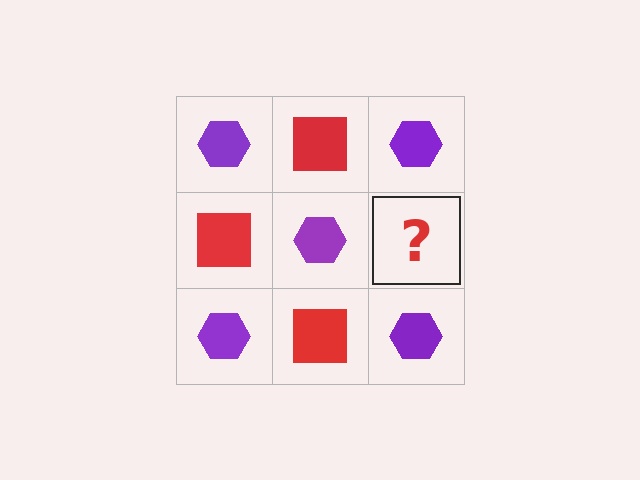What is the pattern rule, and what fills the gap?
The rule is that it alternates purple hexagon and red square in a checkerboard pattern. The gap should be filled with a red square.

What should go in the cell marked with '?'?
The missing cell should contain a red square.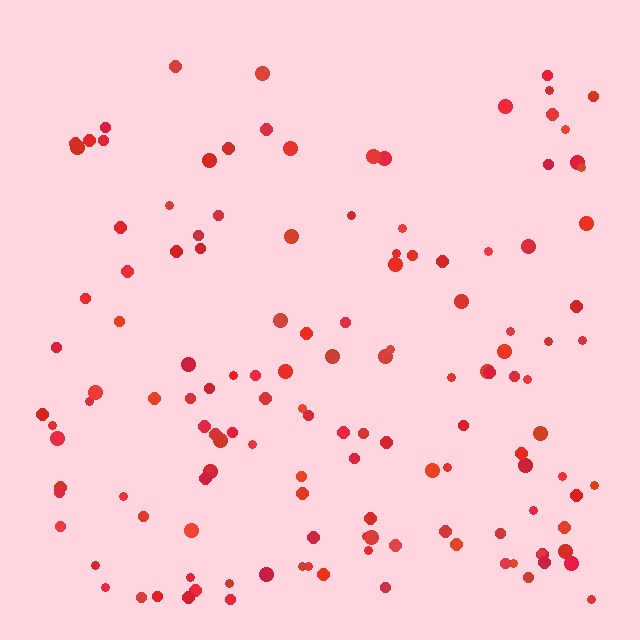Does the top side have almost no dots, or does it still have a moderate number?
Still a moderate number, just noticeably fewer than the bottom.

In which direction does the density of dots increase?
From top to bottom, with the bottom side densest.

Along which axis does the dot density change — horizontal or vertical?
Vertical.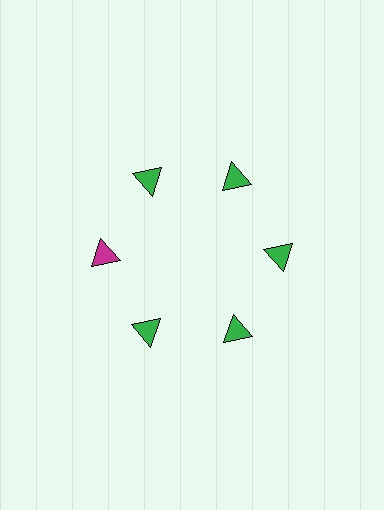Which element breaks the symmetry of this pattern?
The magenta triangle at roughly the 9 o'clock position breaks the symmetry. All other shapes are green triangles.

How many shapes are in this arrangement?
There are 6 shapes arranged in a ring pattern.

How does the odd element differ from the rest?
It has a different color: magenta instead of green.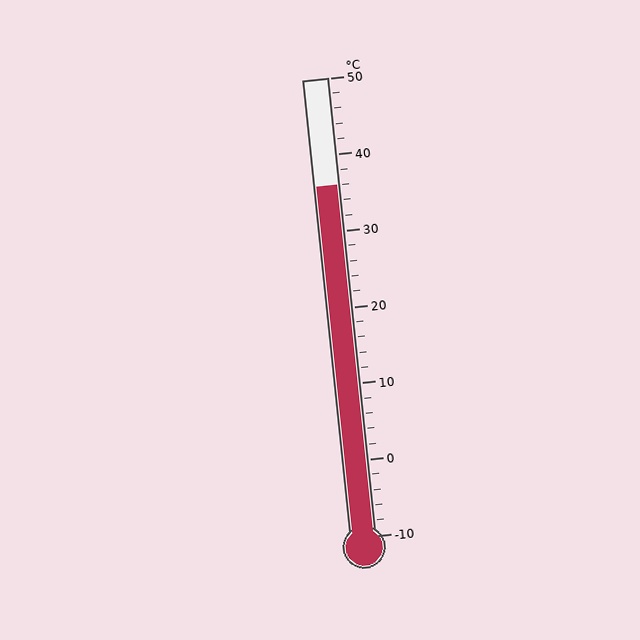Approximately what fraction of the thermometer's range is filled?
The thermometer is filled to approximately 75% of its range.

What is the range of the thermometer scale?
The thermometer scale ranges from -10°C to 50°C.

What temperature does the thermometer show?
The thermometer shows approximately 36°C.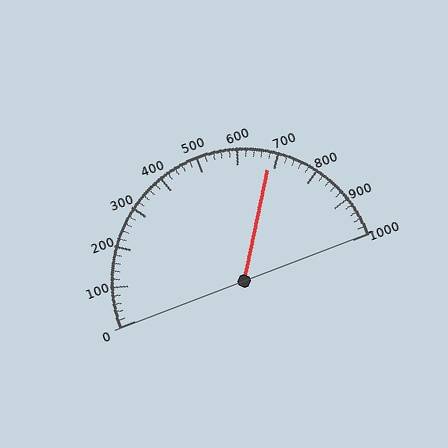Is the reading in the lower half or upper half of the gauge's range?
The reading is in the upper half of the range (0 to 1000).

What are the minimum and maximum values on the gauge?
The gauge ranges from 0 to 1000.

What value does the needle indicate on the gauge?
The needle indicates approximately 680.